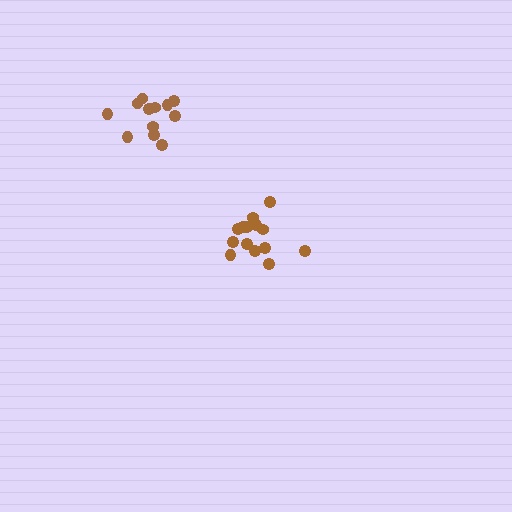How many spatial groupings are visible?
There are 2 spatial groupings.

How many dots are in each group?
Group 1: 12 dots, Group 2: 14 dots (26 total).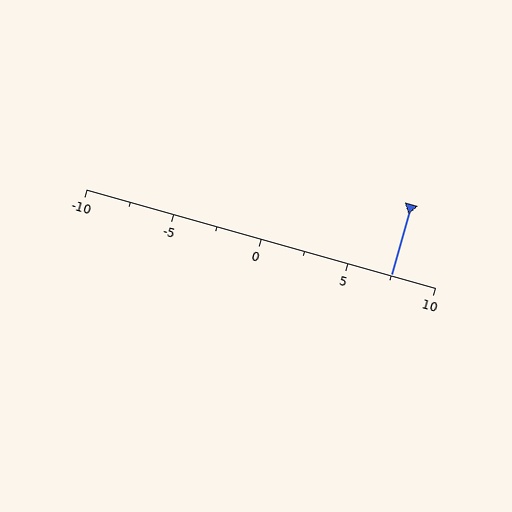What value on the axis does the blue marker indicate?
The marker indicates approximately 7.5.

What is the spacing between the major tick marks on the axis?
The major ticks are spaced 5 apart.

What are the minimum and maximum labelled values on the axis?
The axis runs from -10 to 10.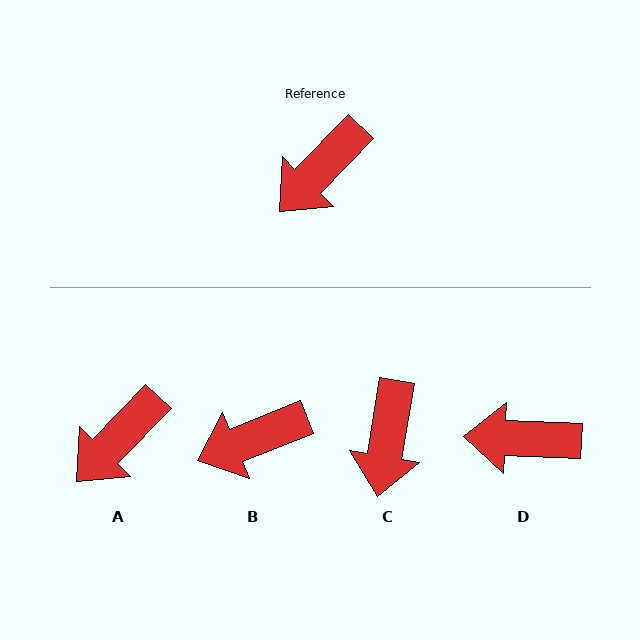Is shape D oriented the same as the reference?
No, it is off by about 48 degrees.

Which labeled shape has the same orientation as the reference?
A.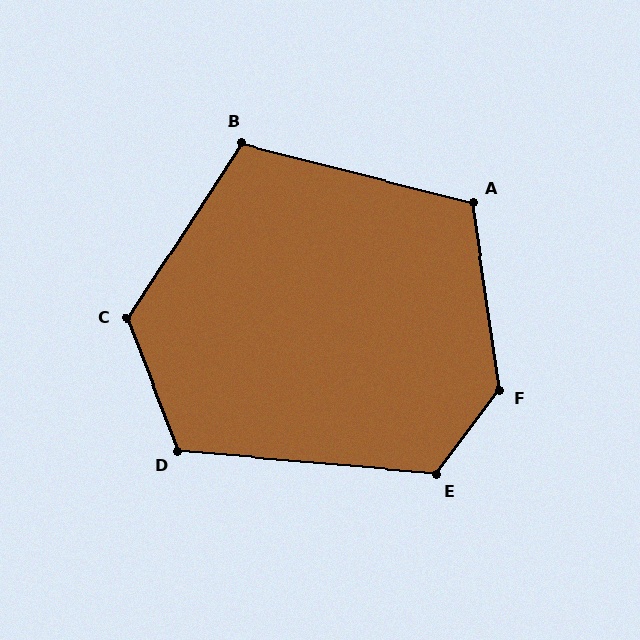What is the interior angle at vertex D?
Approximately 116 degrees (obtuse).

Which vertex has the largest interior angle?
F, at approximately 135 degrees.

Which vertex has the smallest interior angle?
B, at approximately 109 degrees.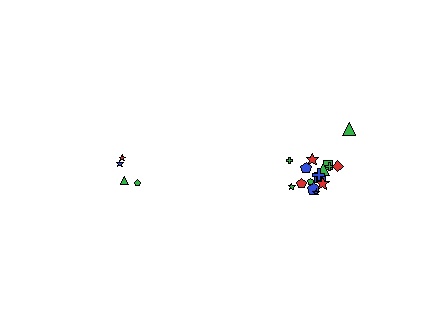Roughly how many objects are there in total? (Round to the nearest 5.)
Roughly 20 objects in total.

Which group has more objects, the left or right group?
The right group.